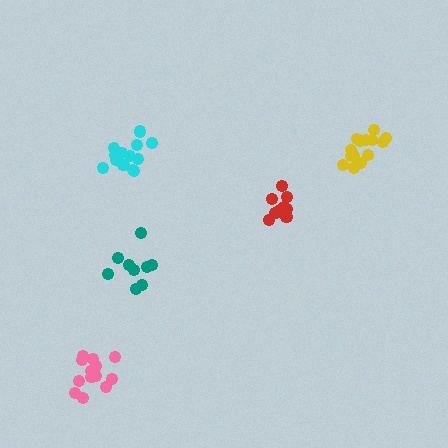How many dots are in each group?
Group 1: 9 dots, Group 2: 9 dots, Group 3: 14 dots, Group 4: 14 dots, Group 5: 13 dots (59 total).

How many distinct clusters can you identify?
There are 5 distinct clusters.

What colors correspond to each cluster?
The clusters are colored: red, teal, yellow, cyan, pink.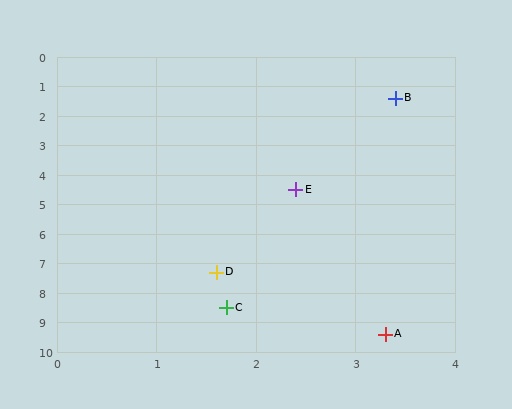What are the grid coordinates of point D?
Point D is at approximately (1.6, 7.3).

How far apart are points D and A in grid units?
Points D and A are about 2.7 grid units apart.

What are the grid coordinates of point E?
Point E is at approximately (2.4, 4.5).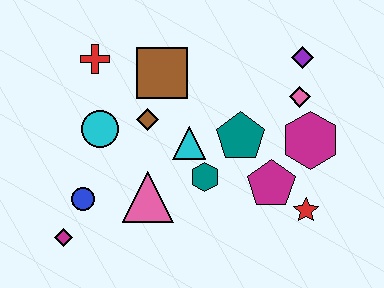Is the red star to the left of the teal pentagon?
No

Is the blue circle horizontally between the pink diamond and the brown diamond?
No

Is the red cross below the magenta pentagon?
No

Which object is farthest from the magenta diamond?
The purple diamond is farthest from the magenta diamond.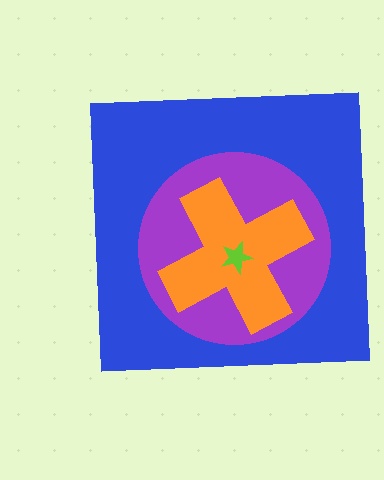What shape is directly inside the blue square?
The purple circle.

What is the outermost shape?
The blue square.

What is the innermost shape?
The lime star.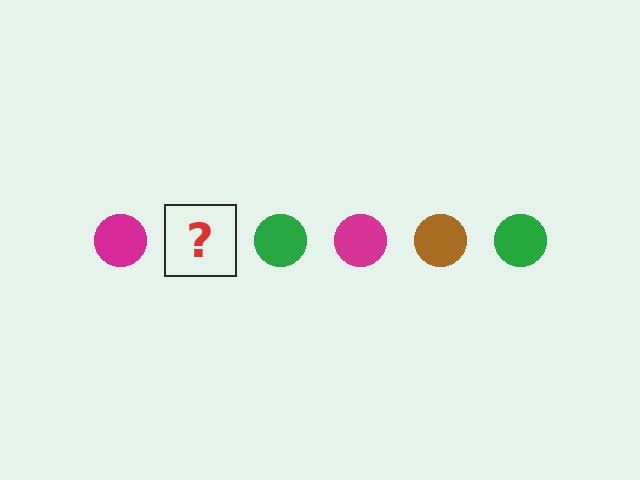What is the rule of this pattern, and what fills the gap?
The rule is that the pattern cycles through magenta, brown, green circles. The gap should be filled with a brown circle.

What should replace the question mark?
The question mark should be replaced with a brown circle.